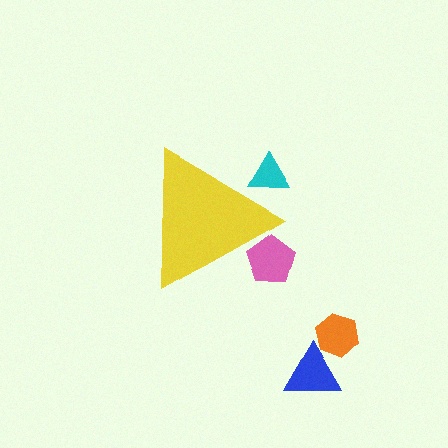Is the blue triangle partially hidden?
No, the blue triangle is fully visible.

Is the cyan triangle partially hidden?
Yes, the cyan triangle is partially hidden behind the yellow triangle.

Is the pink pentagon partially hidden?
Yes, the pink pentagon is partially hidden behind the yellow triangle.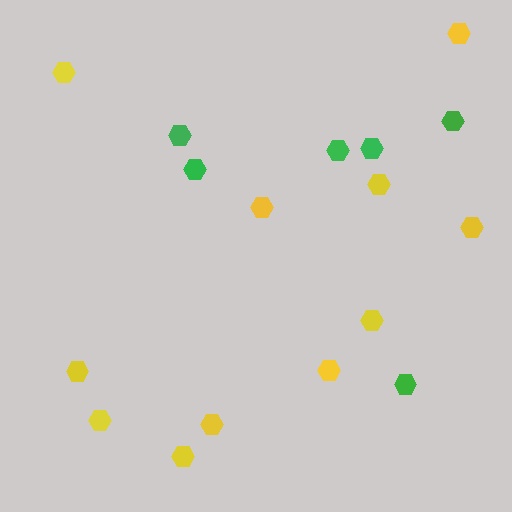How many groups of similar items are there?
There are 2 groups: one group of green hexagons (6) and one group of yellow hexagons (11).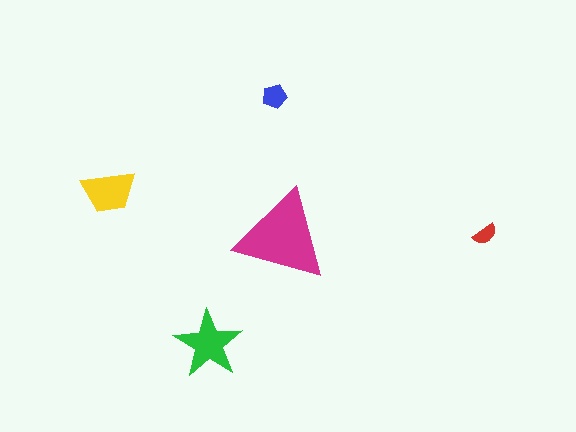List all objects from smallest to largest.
The red semicircle, the blue pentagon, the yellow trapezoid, the green star, the magenta triangle.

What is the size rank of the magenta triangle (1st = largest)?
1st.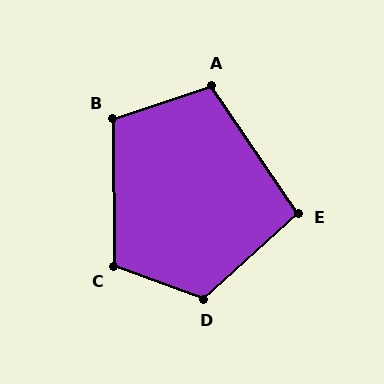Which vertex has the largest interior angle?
D, at approximately 118 degrees.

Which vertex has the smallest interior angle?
E, at approximately 98 degrees.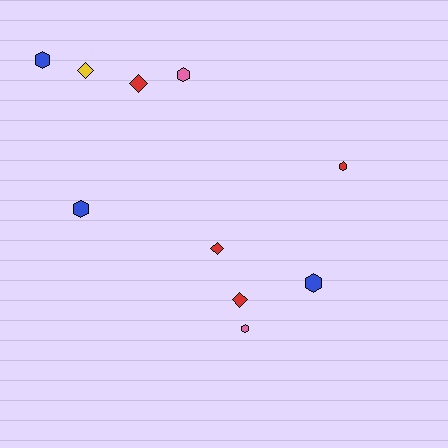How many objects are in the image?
There are 10 objects.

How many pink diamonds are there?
There are no pink diamonds.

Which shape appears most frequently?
Hexagon, with 6 objects.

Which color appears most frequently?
Red, with 4 objects.